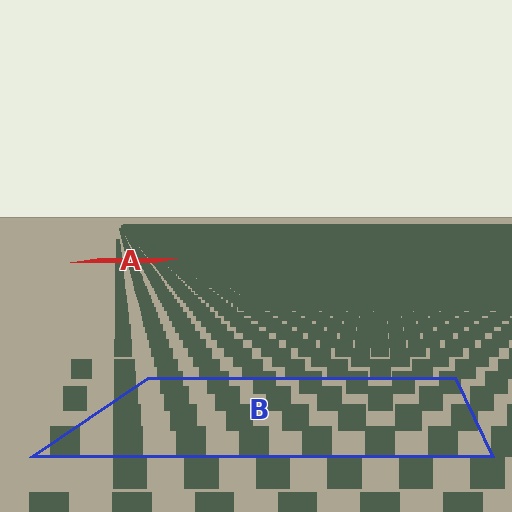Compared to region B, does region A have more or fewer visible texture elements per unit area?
Region A has more texture elements per unit area — they are packed more densely because it is farther away.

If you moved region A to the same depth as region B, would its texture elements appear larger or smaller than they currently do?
They would appear larger. At a closer depth, the same texture elements are projected at a bigger on-screen size.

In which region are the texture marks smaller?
The texture marks are smaller in region A, because it is farther away.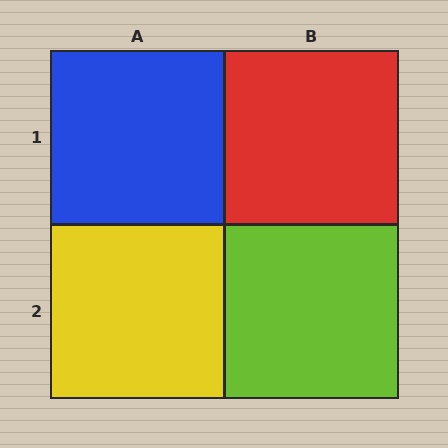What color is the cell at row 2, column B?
Lime.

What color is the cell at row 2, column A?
Yellow.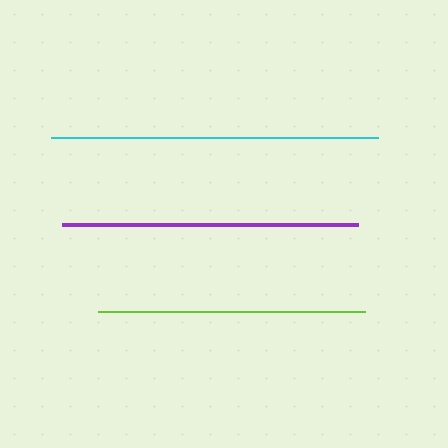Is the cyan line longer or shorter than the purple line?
The cyan line is longer than the purple line.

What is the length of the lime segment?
The lime segment is approximately 267 pixels long.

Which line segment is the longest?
The cyan line is the longest at approximately 327 pixels.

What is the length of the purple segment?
The purple segment is approximately 297 pixels long.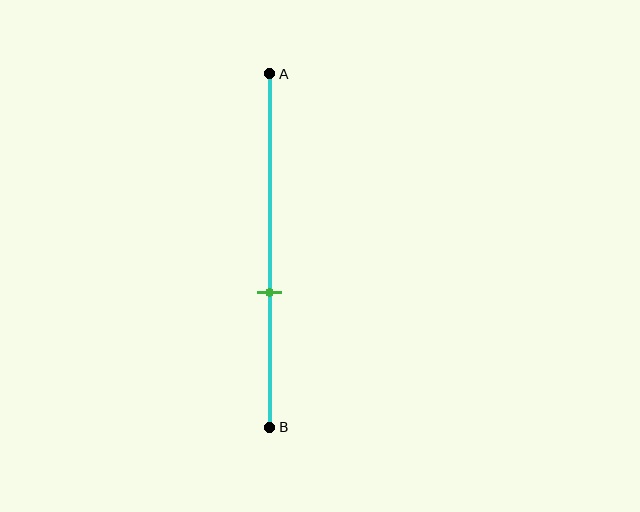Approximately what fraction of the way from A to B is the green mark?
The green mark is approximately 60% of the way from A to B.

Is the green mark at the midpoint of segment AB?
No, the mark is at about 60% from A, not at the 50% midpoint.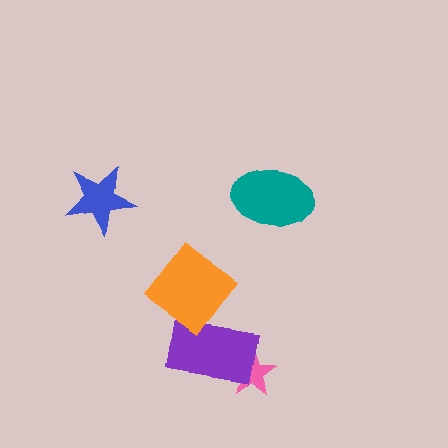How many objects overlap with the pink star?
1 object overlaps with the pink star.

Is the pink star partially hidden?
Yes, it is partially covered by another shape.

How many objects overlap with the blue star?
0 objects overlap with the blue star.